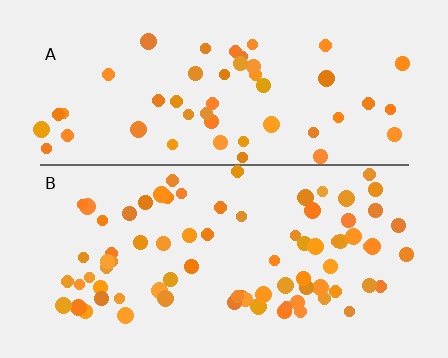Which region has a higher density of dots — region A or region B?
B (the bottom).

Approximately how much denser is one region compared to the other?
Approximately 1.6× — region B over region A.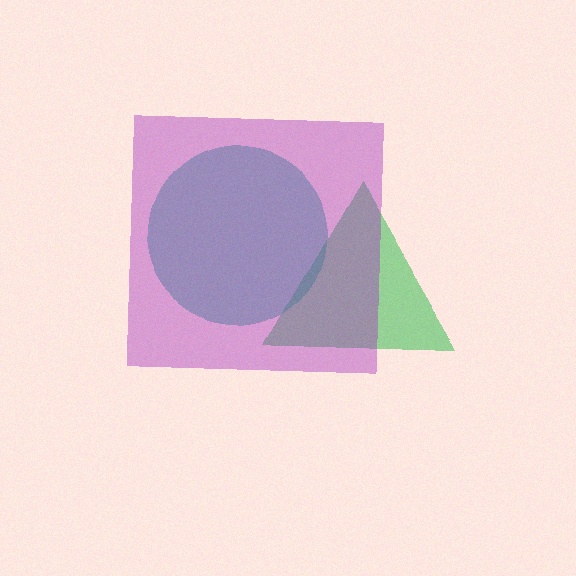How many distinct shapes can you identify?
There are 3 distinct shapes: a green triangle, a teal circle, a purple square.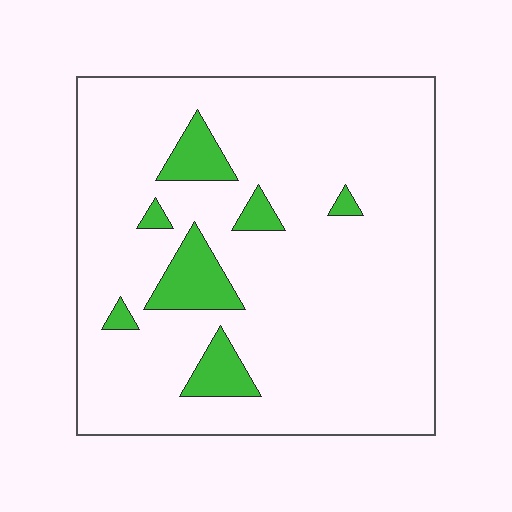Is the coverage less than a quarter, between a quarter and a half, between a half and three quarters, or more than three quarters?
Less than a quarter.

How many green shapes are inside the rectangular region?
7.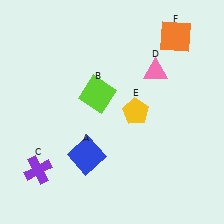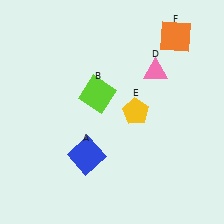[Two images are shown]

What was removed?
The purple cross (C) was removed in Image 2.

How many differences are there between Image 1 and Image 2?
There is 1 difference between the two images.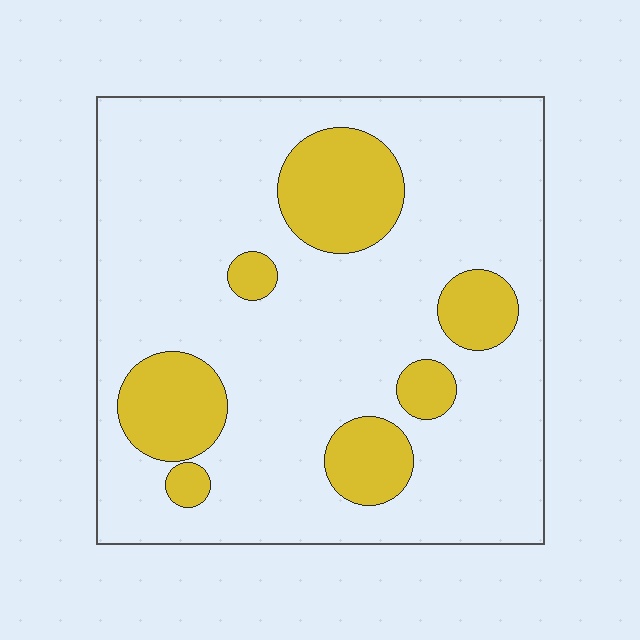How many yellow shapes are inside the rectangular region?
7.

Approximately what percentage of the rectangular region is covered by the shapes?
Approximately 20%.